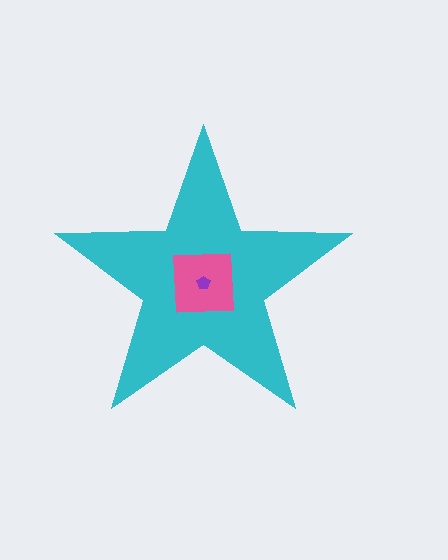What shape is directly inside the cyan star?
The pink square.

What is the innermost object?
The purple pentagon.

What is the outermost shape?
The cyan star.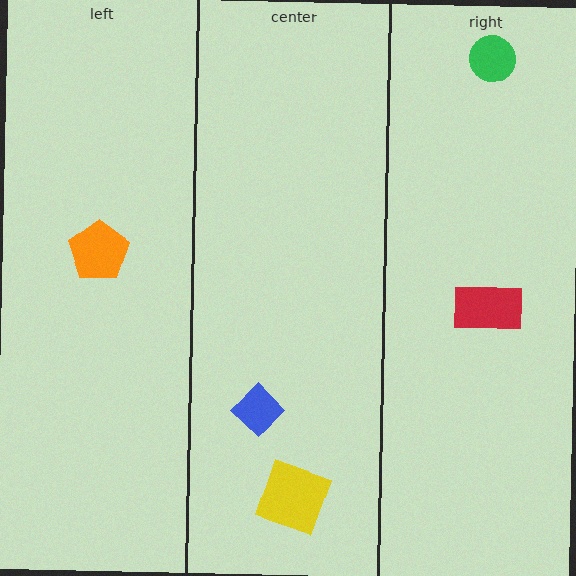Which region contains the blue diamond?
The center region.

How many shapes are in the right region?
2.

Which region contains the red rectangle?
The right region.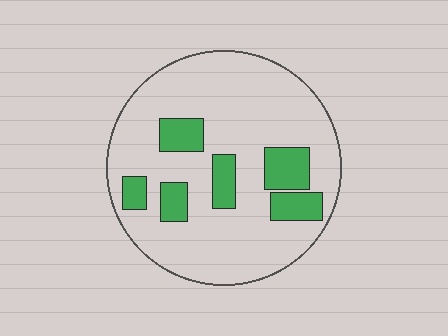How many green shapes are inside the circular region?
6.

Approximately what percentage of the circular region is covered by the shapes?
Approximately 20%.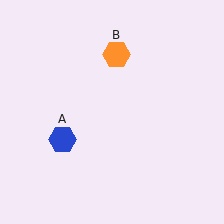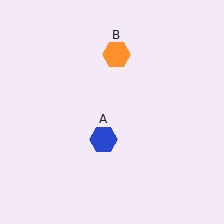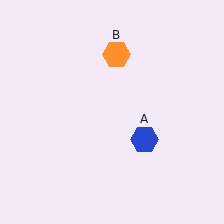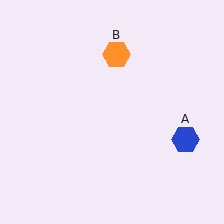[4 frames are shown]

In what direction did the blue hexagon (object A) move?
The blue hexagon (object A) moved right.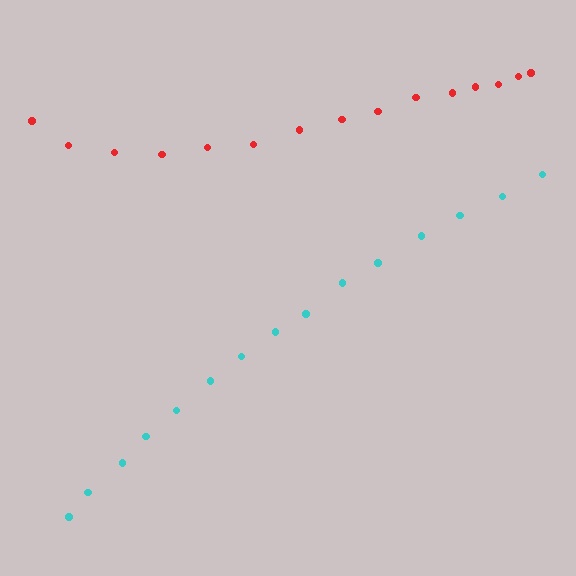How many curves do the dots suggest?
There are 2 distinct paths.